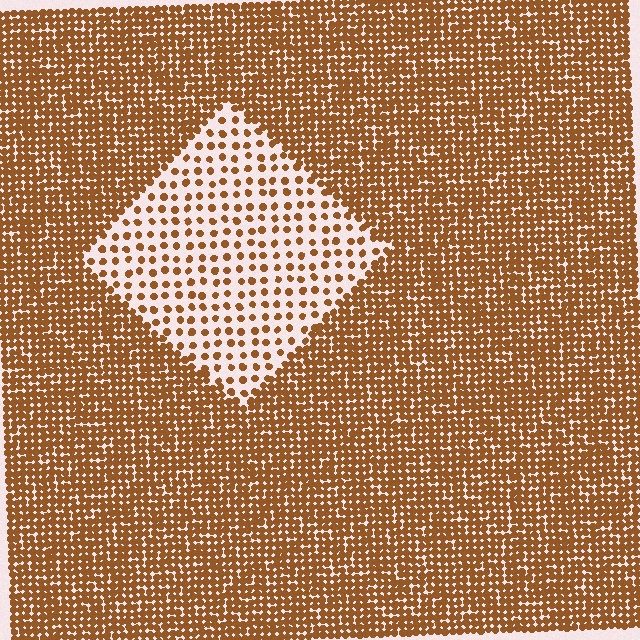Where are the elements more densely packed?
The elements are more densely packed outside the diamond boundary.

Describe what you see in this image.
The image contains small brown elements arranged at two different densities. A diamond-shaped region is visible where the elements are less densely packed than the surrounding area.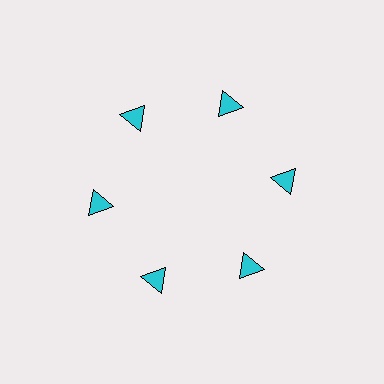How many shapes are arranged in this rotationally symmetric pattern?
There are 6 shapes, arranged in 6 groups of 1.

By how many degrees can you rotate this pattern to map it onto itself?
The pattern maps onto itself every 60 degrees of rotation.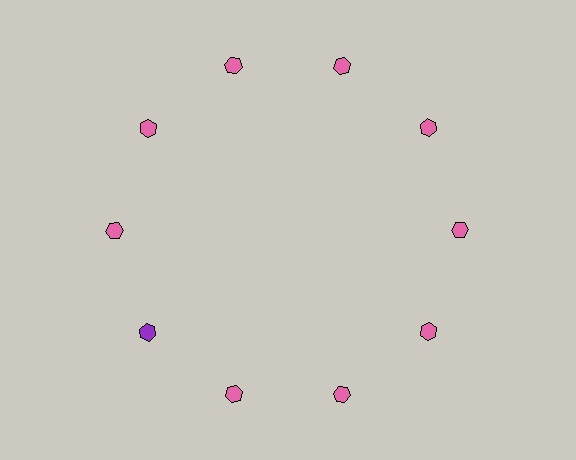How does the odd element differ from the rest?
It has a different color: purple instead of pink.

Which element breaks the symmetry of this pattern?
The purple hexagon at roughly the 8 o'clock position breaks the symmetry. All other shapes are pink hexagons.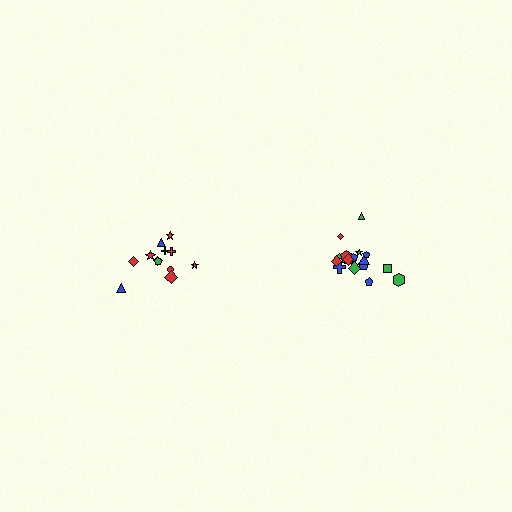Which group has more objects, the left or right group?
The right group.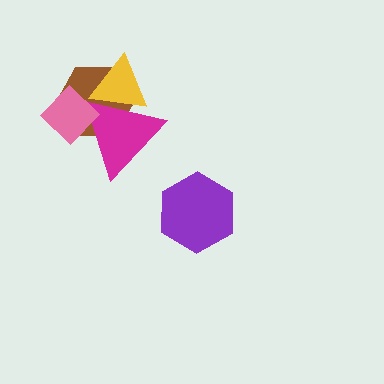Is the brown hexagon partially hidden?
Yes, it is partially covered by another shape.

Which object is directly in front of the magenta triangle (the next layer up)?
The pink diamond is directly in front of the magenta triangle.